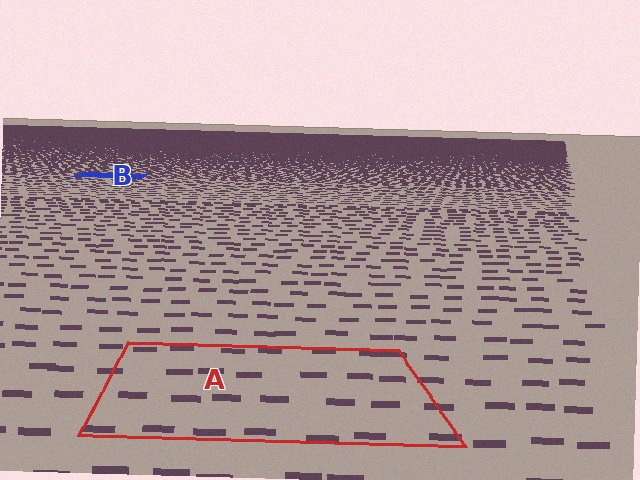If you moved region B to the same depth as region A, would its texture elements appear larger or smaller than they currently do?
They would appear larger. At a closer depth, the same texture elements are projected at a bigger on-screen size.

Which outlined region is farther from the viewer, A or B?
Region B is farther from the viewer — the texture elements inside it appear smaller and more densely packed.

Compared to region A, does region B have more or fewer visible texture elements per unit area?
Region B has more texture elements per unit area — they are packed more densely because it is farther away.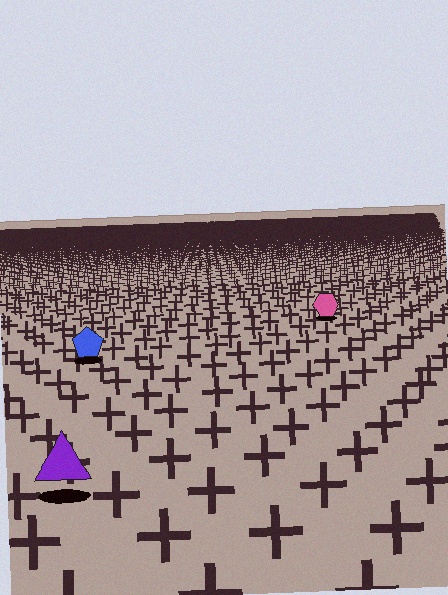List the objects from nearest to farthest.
From nearest to farthest: the purple triangle, the blue pentagon, the pink hexagon.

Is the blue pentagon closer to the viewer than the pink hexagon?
Yes. The blue pentagon is closer — you can tell from the texture gradient: the ground texture is coarser near it.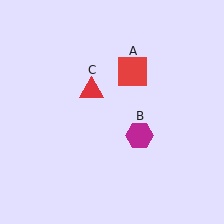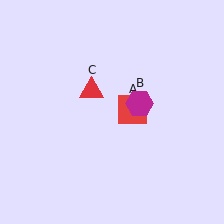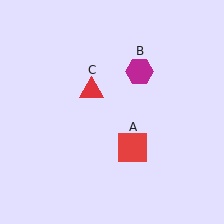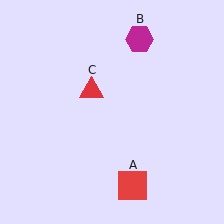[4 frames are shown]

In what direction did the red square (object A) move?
The red square (object A) moved down.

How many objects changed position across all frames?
2 objects changed position: red square (object A), magenta hexagon (object B).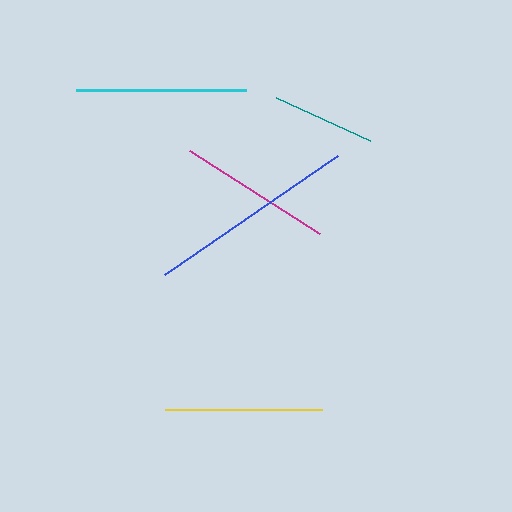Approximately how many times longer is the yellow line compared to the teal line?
The yellow line is approximately 1.5 times the length of the teal line.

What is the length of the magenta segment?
The magenta segment is approximately 154 pixels long.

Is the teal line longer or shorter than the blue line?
The blue line is longer than the teal line.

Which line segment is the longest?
The blue line is the longest at approximately 210 pixels.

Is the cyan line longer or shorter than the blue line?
The blue line is longer than the cyan line.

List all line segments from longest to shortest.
From longest to shortest: blue, cyan, yellow, magenta, teal.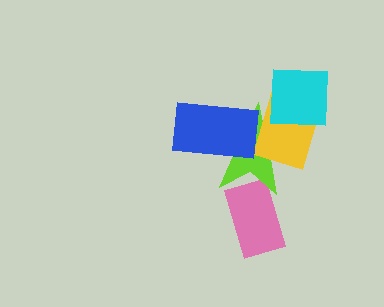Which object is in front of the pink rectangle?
The lime star is in front of the pink rectangle.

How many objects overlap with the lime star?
4 objects overlap with the lime star.